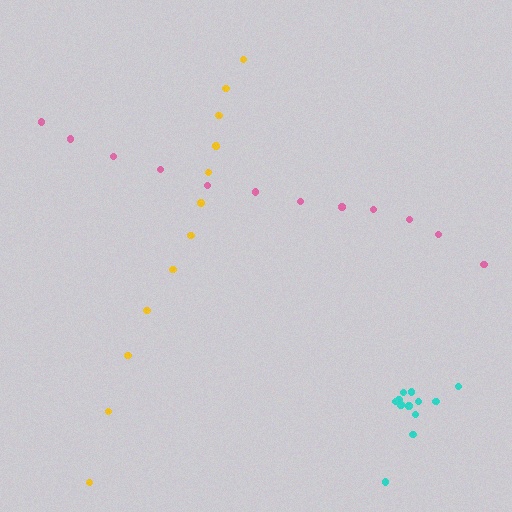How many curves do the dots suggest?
There are 3 distinct paths.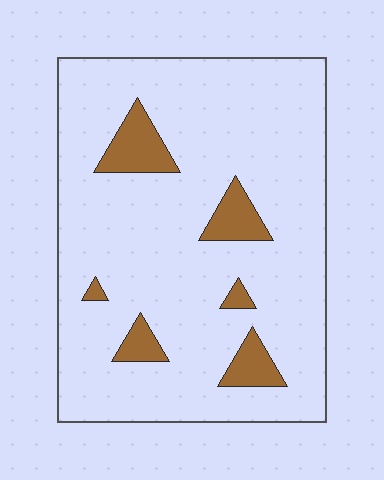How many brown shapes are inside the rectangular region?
6.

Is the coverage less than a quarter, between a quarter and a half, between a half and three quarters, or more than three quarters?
Less than a quarter.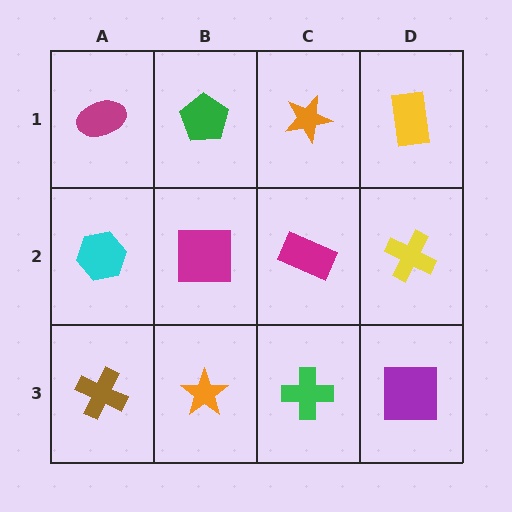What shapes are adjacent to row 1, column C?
A magenta rectangle (row 2, column C), a green pentagon (row 1, column B), a yellow rectangle (row 1, column D).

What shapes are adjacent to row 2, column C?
An orange star (row 1, column C), a green cross (row 3, column C), a magenta square (row 2, column B), a yellow cross (row 2, column D).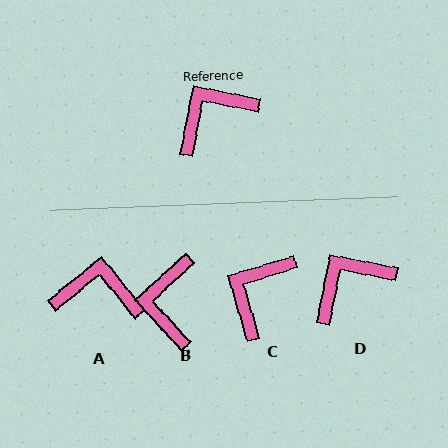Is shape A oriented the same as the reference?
No, it is off by about 40 degrees.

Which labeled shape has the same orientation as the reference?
D.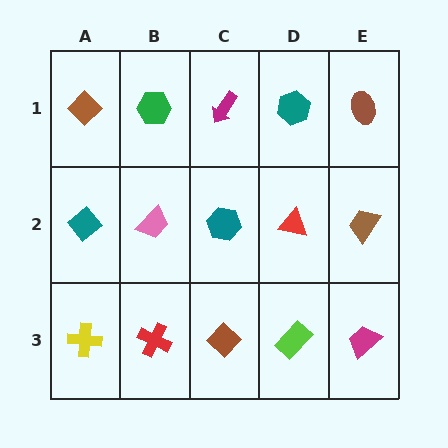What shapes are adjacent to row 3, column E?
A brown trapezoid (row 2, column E), a lime rectangle (row 3, column D).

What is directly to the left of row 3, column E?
A lime rectangle.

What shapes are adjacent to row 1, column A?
A teal diamond (row 2, column A), a green hexagon (row 1, column B).